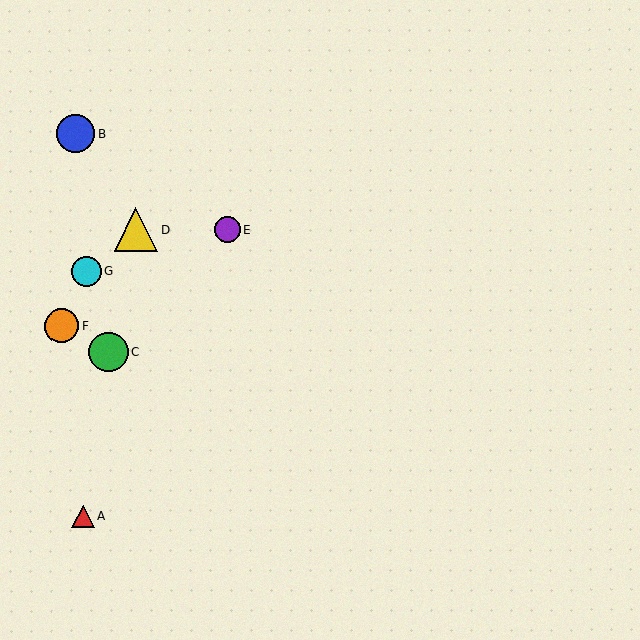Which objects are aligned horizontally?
Objects D, E are aligned horizontally.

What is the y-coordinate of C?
Object C is at y≈353.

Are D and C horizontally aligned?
No, D is at y≈230 and C is at y≈353.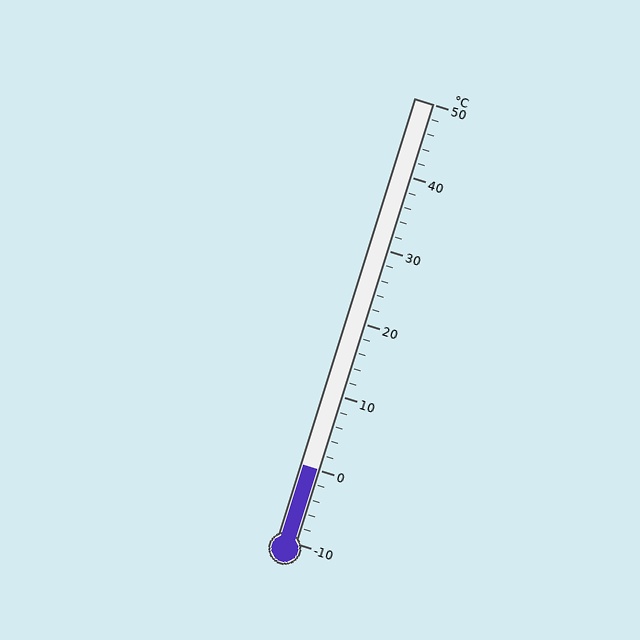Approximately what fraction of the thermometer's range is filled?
The thermometer is filled to approximately 15% of its range.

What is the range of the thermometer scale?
The thermometer scale ranges from -10°C to 50°C.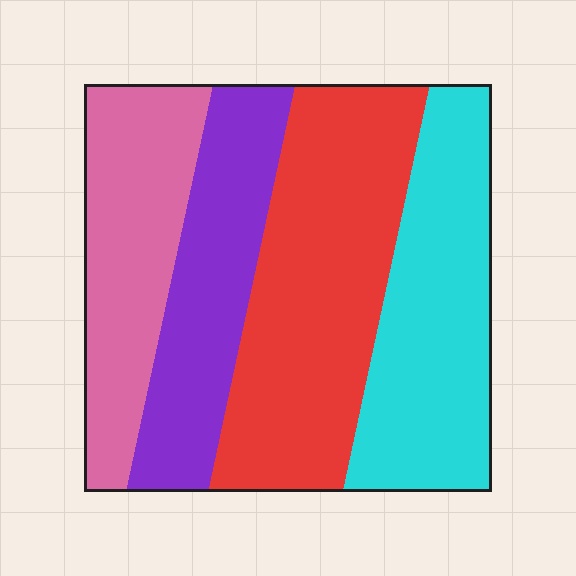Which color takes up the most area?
Red, at roughly 35%.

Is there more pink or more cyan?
Cyan.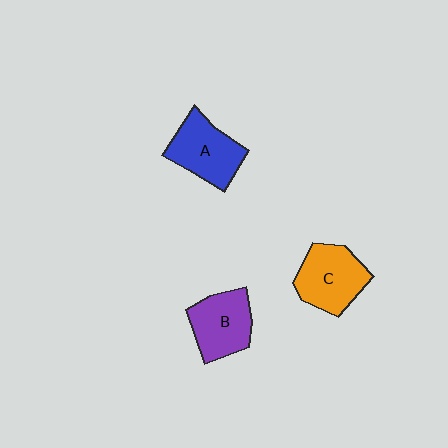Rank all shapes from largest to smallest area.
From largest to smallest: C (orange), A (blue), B (purple).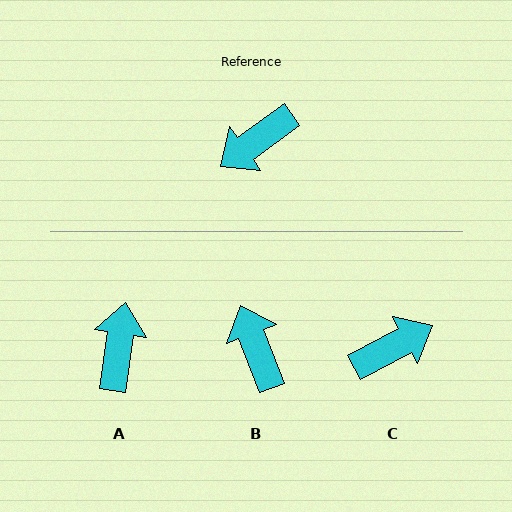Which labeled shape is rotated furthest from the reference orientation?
C, about 172 degrees away.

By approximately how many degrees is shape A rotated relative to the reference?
Approximately 134 degrees clockwise.